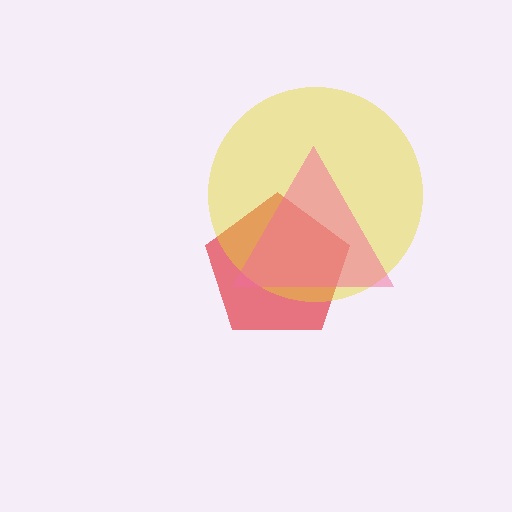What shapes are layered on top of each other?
The layered shapes are: a red pentagon, a yellow circle, a pink triangle.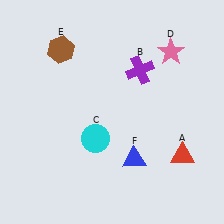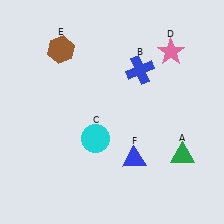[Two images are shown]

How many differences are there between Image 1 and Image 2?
There are 2 differences between the two images.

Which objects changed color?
A changed from red to green. B changed from purple to blue.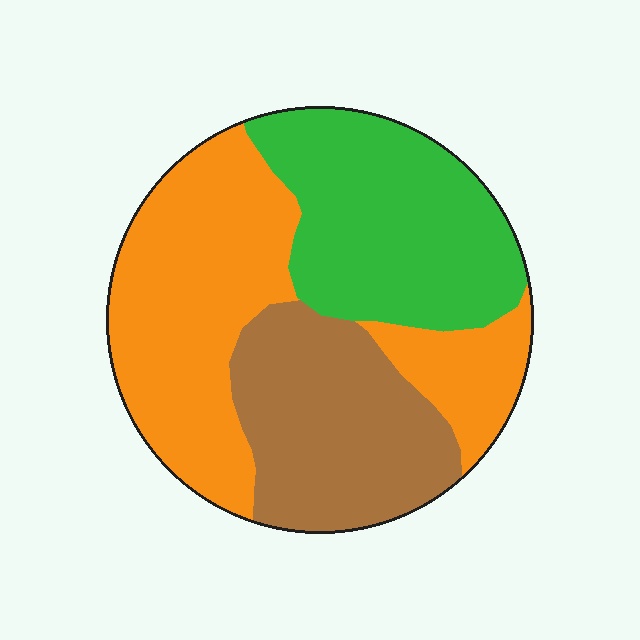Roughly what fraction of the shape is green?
Green covers roughly 30% of the shape.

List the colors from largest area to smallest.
From largest to smallest: orange, green, brown.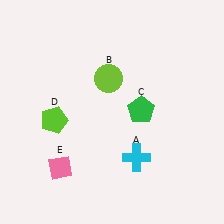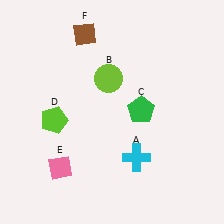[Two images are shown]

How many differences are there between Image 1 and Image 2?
There is 1 difference between the two images.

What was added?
A brown diamond (F) was added in Image 2.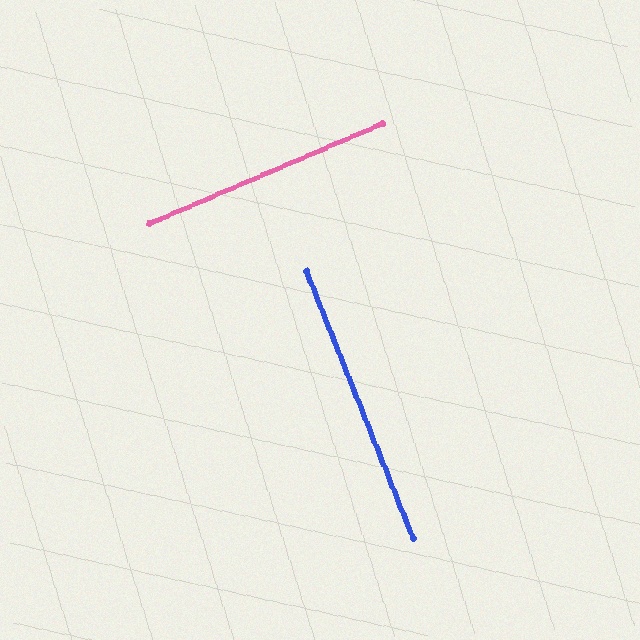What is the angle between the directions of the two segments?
Approximately 89 degrees.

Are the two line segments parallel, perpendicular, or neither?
Perpendicular — they meet at approximately 89°.